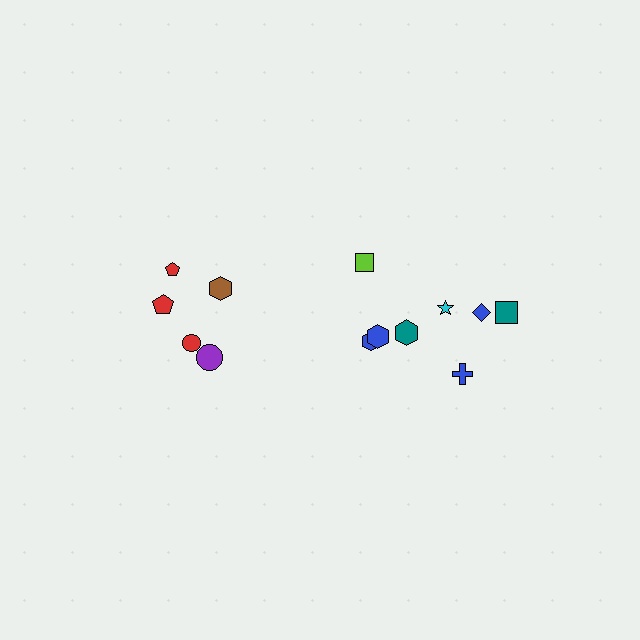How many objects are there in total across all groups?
There are 13 objects.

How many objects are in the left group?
There are 5 objects.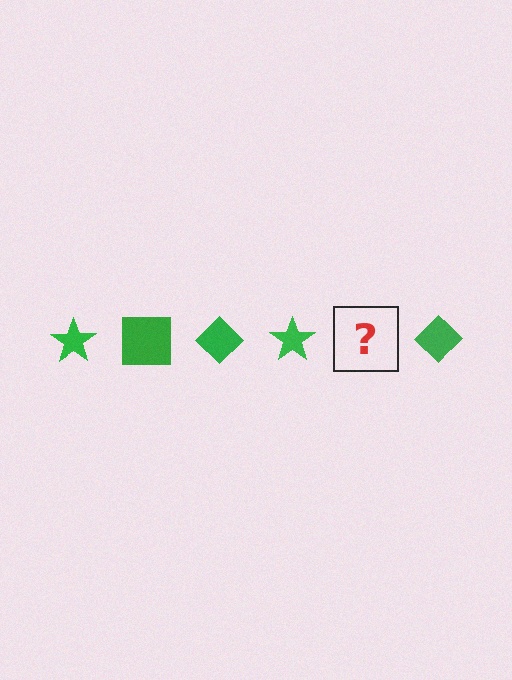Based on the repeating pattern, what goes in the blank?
The blank should be a green square.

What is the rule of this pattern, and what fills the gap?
The rule is that the pattern cycles through star, square, diamond shapes in green. The gap should be filled with a green square.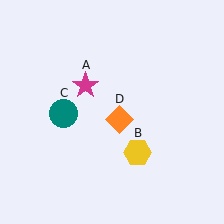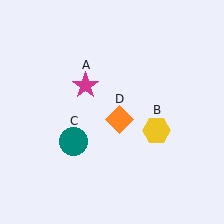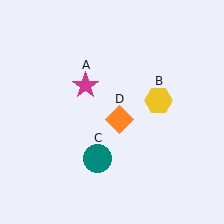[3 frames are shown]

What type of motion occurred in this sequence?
The yellow hexagon (object B), teal circle (object C) rotated counterclockwise around the center of the scene.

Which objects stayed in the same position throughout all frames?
Magenta star (object A) and orange diamond (object D) remained stationary.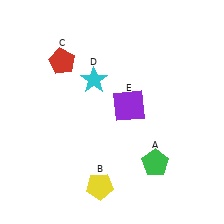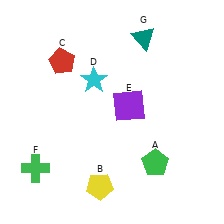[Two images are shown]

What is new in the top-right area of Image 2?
A teal triangle (G) was added in the top-right area of Image 2.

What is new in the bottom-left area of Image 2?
A green cross (F) was added in the bottom-left area of Image 2.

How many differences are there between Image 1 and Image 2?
There are 2 differences between the two images.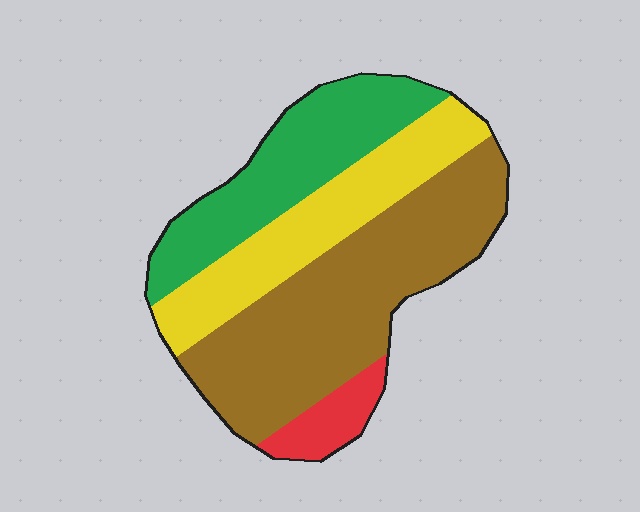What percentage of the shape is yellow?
Yellow takes up less than a quarter of the shape.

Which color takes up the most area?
Brown, at roughly 45%.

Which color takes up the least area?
Red, at roughly 5%.